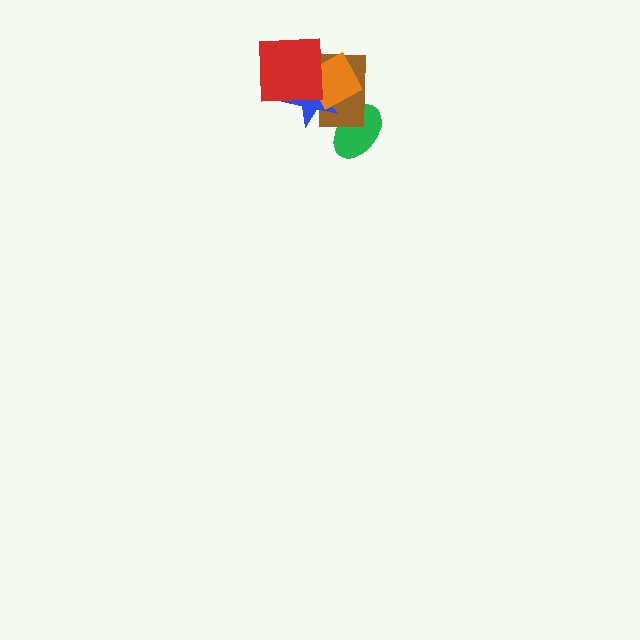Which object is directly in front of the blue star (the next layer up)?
The orange diamond is directly in front of the blue star.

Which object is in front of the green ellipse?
The brown rectangle is in front of the green ellipse.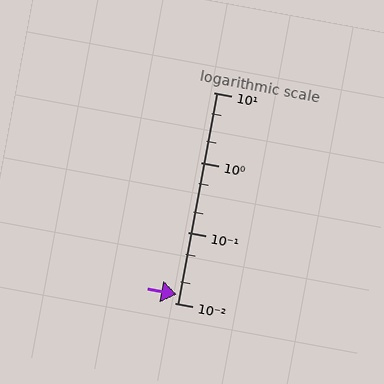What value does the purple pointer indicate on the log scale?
The pointer indicates approximately 0.013.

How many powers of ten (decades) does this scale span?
The scale spans 3 decades, from 0.01 to 10.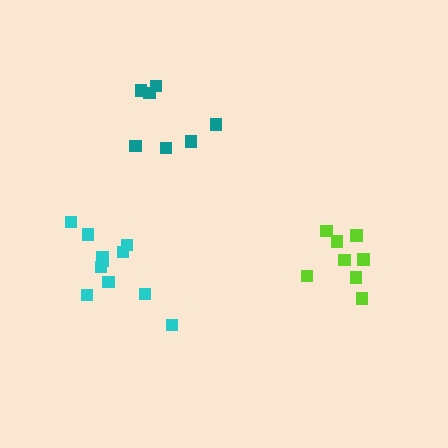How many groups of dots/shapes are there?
There are 3 groups.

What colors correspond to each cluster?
The clusters are colored: lime, cyan, teal.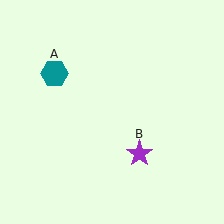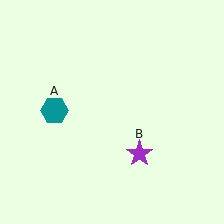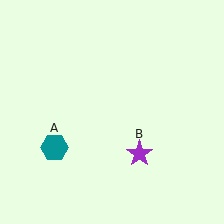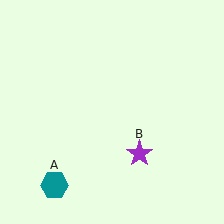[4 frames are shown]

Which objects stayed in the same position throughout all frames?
Purple star (object B) remained stationary.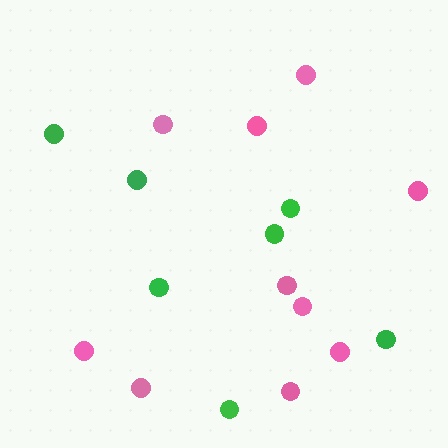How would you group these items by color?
There are 2 groups: one group of green circles (7) and one group of pink circles (10).